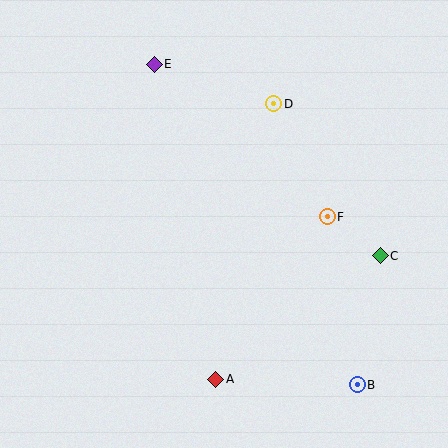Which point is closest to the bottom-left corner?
Point A is closest to the bottom-left corner.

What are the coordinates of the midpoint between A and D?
The midpoint between A and D is at (245, 241).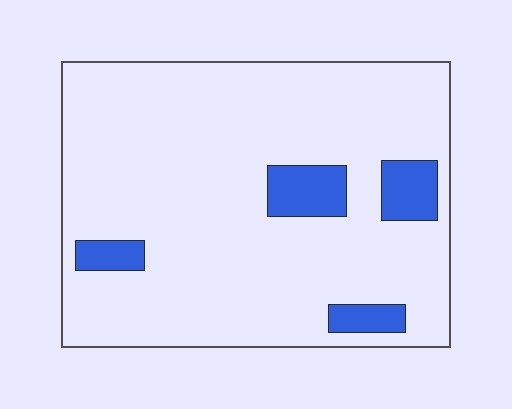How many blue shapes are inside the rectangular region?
4.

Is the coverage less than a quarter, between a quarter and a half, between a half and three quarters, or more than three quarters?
Less than a quarter.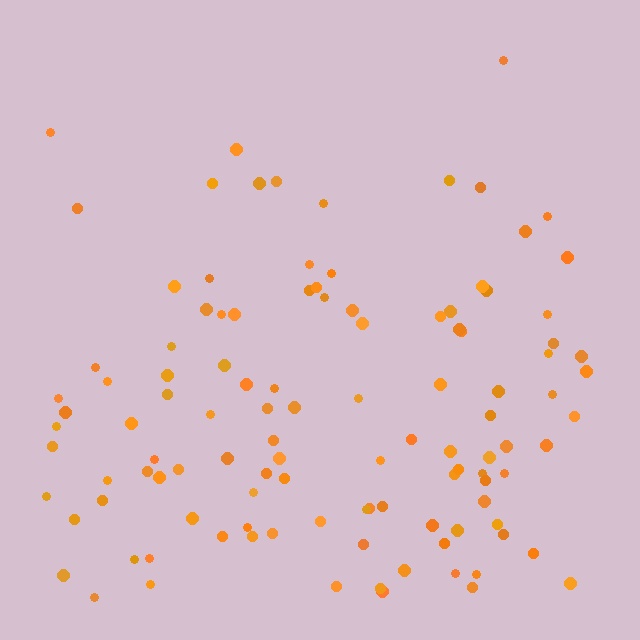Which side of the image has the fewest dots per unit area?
The top.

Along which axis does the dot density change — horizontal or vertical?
Vertical.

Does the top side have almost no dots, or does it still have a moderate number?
Still a moderate number, just noticeably fewer than the bottom.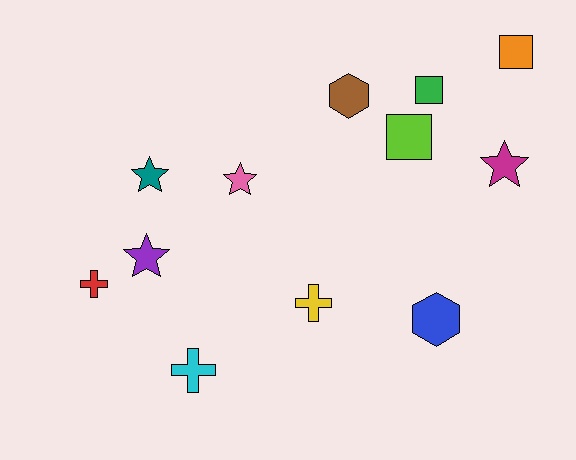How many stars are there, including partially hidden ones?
There are 4 stars.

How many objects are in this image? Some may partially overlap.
There are 12 objects.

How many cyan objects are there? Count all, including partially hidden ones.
There is 1 cyan object.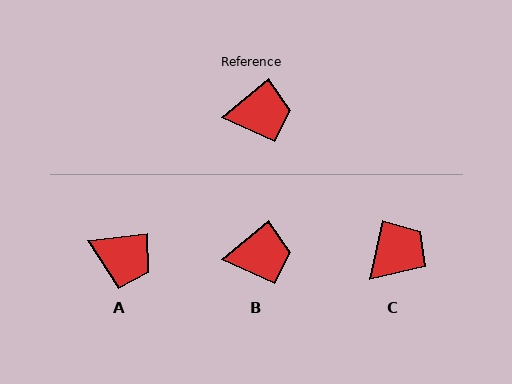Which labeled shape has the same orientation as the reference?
B.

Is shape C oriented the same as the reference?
No, it is off by about 37 degrees.